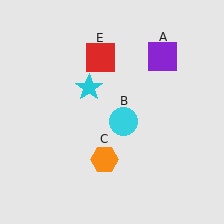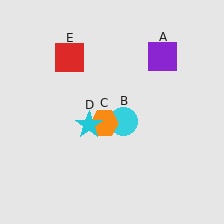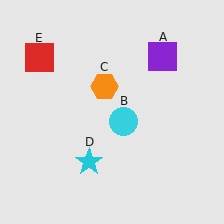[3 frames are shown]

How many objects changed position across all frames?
3 objects changed position: orange hexagon (object C), cyan star (object D), red square (object E).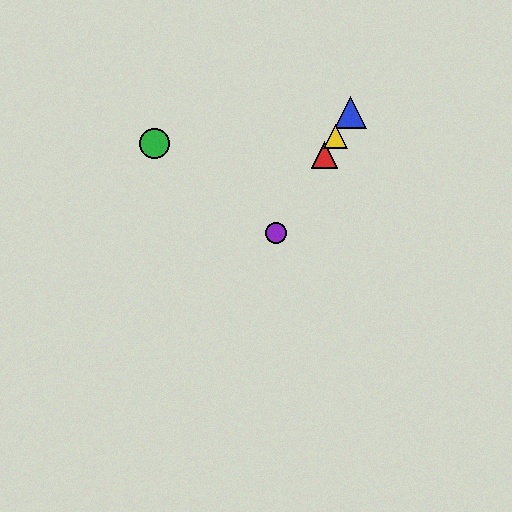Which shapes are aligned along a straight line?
The red triangle, the blue triangle, the yellow triangle, the purple circle are aligned along a straight line.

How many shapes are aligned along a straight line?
4 shapes (the red triangle, the blue triangle, the yellow triangle, the purple circle) are aligned along a straight line.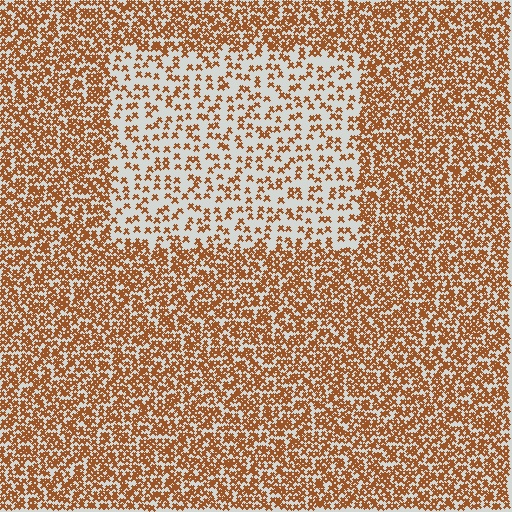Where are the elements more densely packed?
The elements are more densely packed outside the rectangle boundary.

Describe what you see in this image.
The image contains small brown elements arranged at two different densities. A rectangle-shaped region is visible where the elements are less densely packed than the surrounding area.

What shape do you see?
I see a rectangle.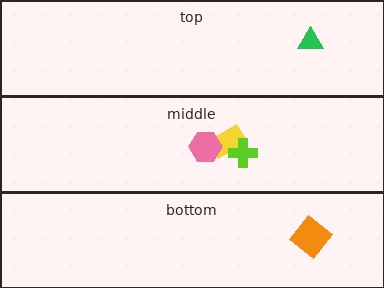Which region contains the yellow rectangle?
The middle region.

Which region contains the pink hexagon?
The middle region.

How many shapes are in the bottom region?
1.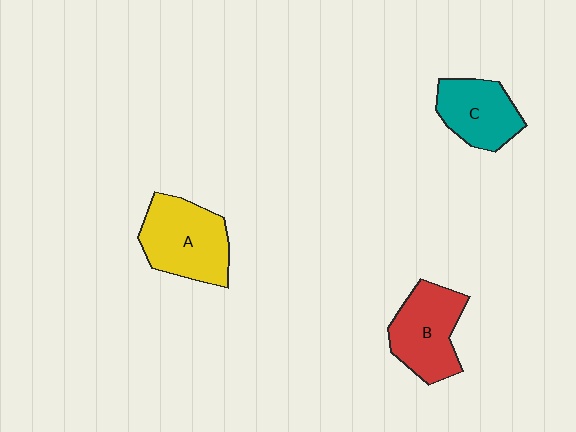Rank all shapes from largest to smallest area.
From largest to smallest: A (yellow), B (red), C (teal).